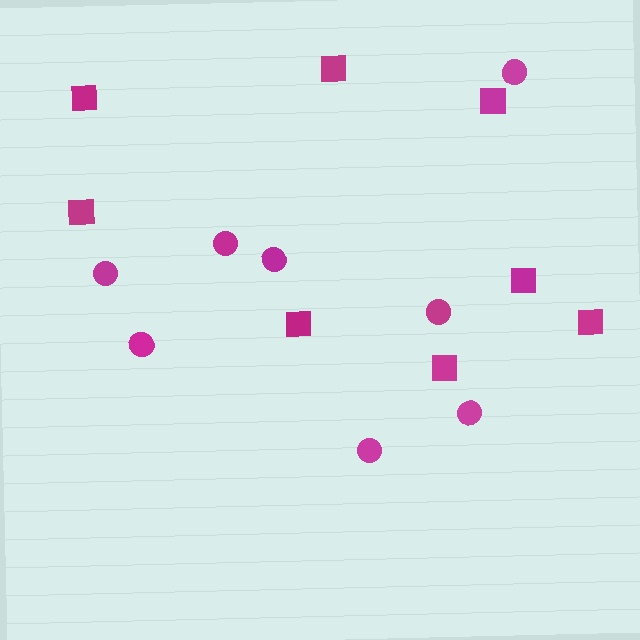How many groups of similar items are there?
There are 2 groups: one group of circles (8) and one group of squares (8).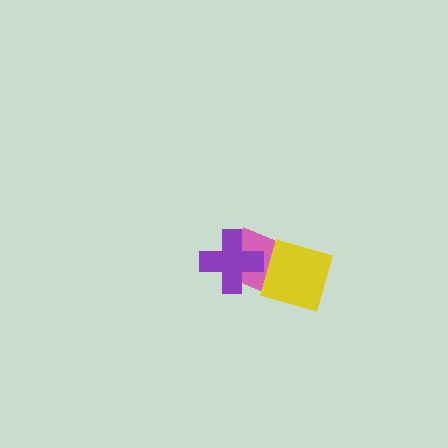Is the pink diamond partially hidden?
Yes, it is partially covered by another shape.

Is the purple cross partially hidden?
Yes, it is partially covered by another shape.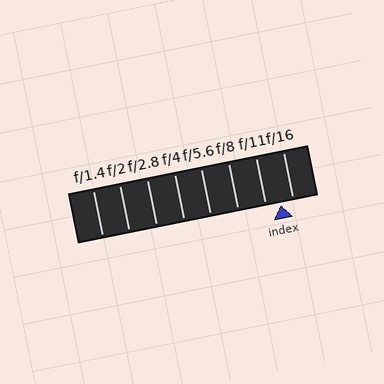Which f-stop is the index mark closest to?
The index mark is closest to f/16.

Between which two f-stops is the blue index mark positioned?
The index mark is between f/11 and f/16.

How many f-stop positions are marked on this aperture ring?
There are 8 f-stop positions marked.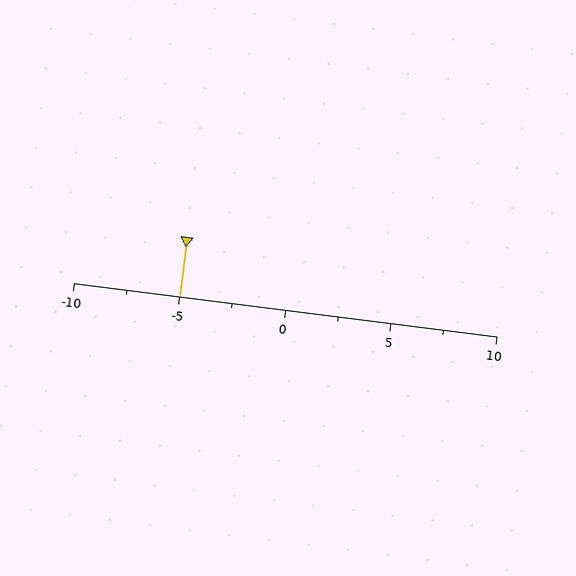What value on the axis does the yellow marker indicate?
The marker indicates approximately -5.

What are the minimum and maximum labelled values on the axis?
The axis runs from -10 to 10.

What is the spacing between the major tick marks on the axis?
The major ticks are spaced 5 apart.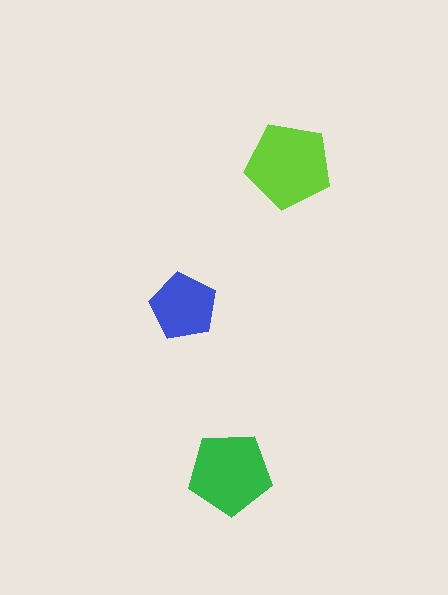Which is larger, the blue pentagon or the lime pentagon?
The lime one.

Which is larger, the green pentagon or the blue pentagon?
The green one.